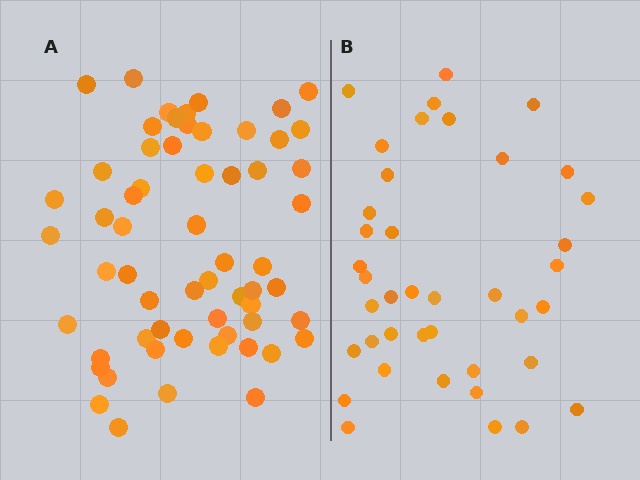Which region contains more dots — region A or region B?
Region A (the left region) has more dots.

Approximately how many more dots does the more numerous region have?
Region A has approximately 20 more dots than region B.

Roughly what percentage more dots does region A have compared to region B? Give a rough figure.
About 50% more.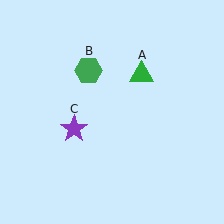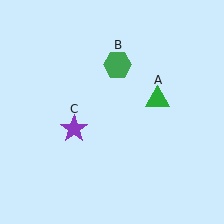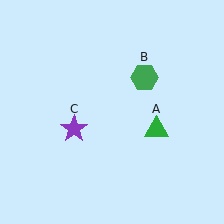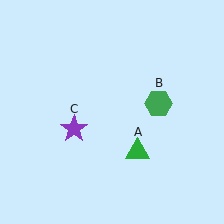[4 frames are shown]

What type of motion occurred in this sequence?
The green triangle (object A), green hexagon (object B) rotated clockwise around the center of the scene.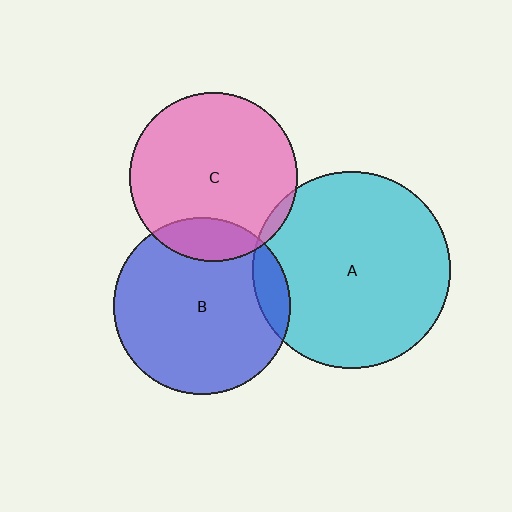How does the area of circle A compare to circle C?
Approximately 1.4 times.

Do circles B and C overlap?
Yes.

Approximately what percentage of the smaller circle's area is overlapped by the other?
Approximately 15%.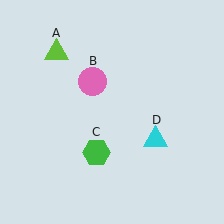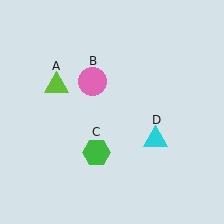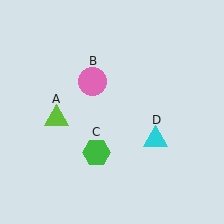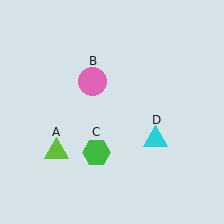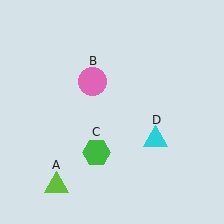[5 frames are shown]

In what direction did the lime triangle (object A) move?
The lime triangle (object A) moved down.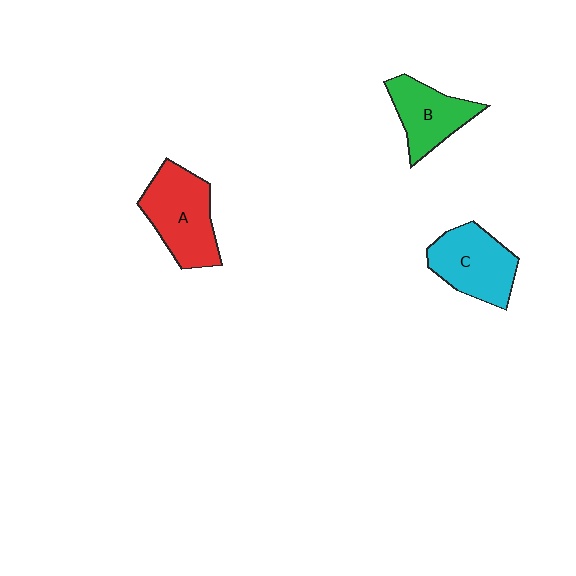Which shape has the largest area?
Shape A (red).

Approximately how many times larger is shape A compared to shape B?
Approximately 1.3 times.